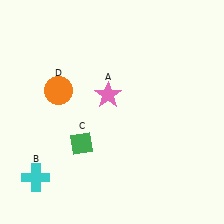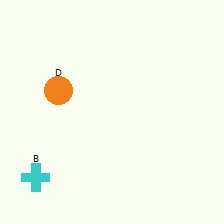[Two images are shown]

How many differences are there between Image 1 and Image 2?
There are 2 differences between the two images.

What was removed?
The green diamond (C), the pink star (A) were removed in Image 2.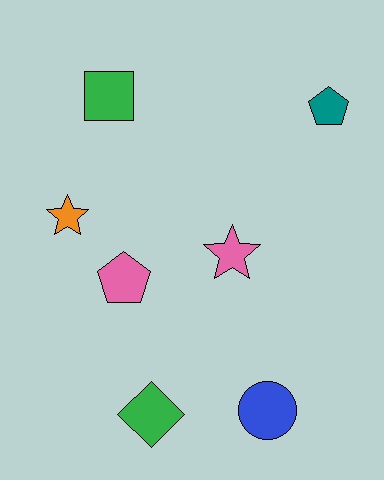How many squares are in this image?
There is 1 square.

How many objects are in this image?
There are 7 objects.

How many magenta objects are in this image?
There are no magenta objects.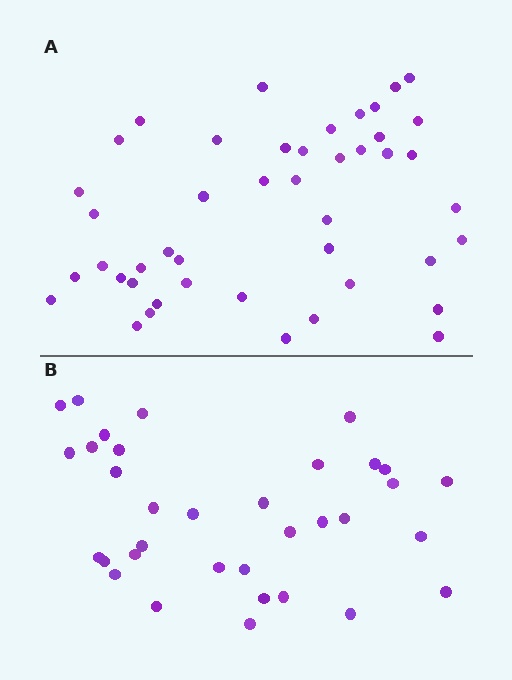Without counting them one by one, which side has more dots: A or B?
Region A (the top region) has more dots.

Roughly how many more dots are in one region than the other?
Region A has roughly 12 or so more dots than region B.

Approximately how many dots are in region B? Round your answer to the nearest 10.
About 30 dots. (The exact count is 34, which rounds to 30.)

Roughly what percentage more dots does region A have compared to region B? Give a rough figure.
About 30% more.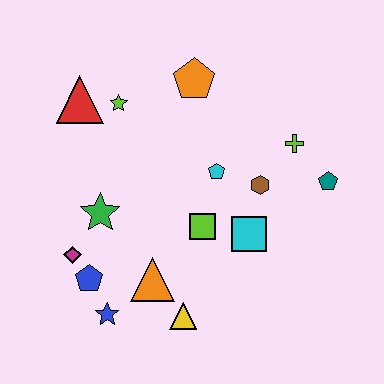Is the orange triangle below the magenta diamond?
Yes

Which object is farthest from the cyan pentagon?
The blue star is farthest from the cyan pentagon.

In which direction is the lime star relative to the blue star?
The lime star is above the blue star.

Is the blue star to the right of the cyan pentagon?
No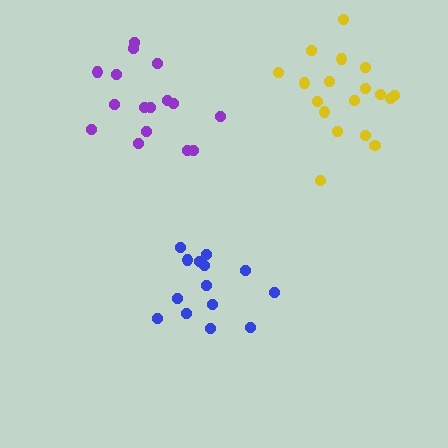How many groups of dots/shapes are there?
There are 3 groups.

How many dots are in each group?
Group 1: 16 dots, Group 2: 18 dots, Group 3: 14 dots (48 total).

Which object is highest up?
The yellow cluster is topmost.